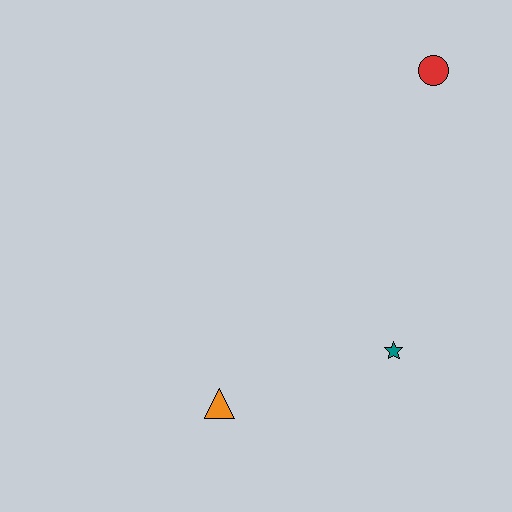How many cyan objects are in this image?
There are no cyan objects.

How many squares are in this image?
There are no squares.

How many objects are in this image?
There are 3 objects.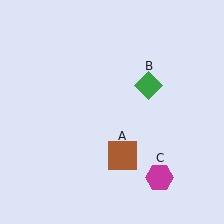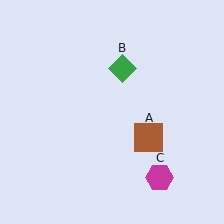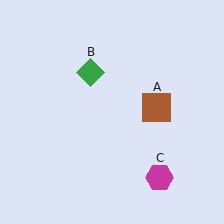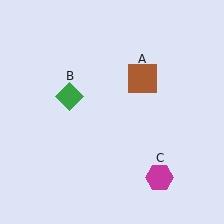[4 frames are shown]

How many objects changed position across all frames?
2 objects changed position: brown square (object A), green diamond (object B).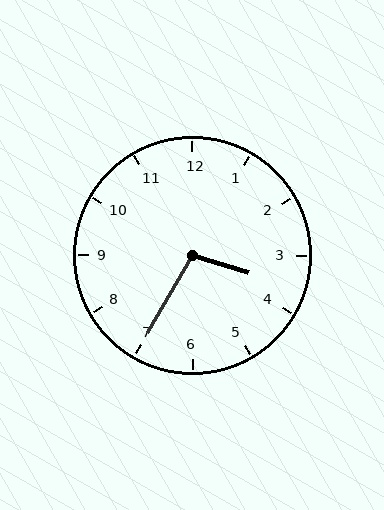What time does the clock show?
3:35.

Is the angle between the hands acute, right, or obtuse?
It is obtuse.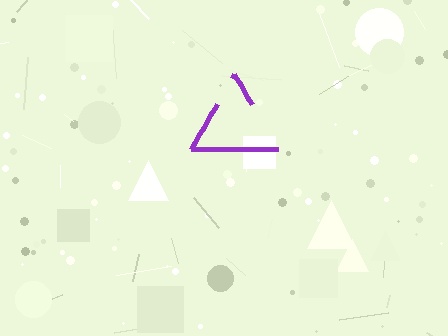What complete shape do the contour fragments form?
The contour fragments form a triangle.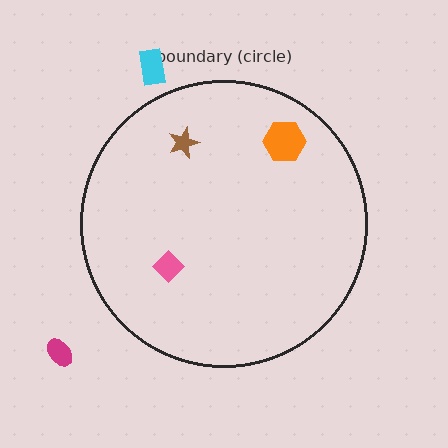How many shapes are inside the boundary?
3 inside, 2 outside.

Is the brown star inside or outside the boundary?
Inside.